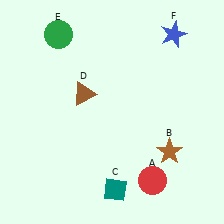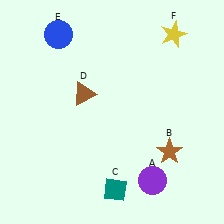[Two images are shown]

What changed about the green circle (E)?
In Image 1, E is green. In Image 2, it changed to blue.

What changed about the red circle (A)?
In Image 1, A is red. In Image 2, it changed to purple.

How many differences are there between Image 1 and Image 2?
There are 3 differences between the two images.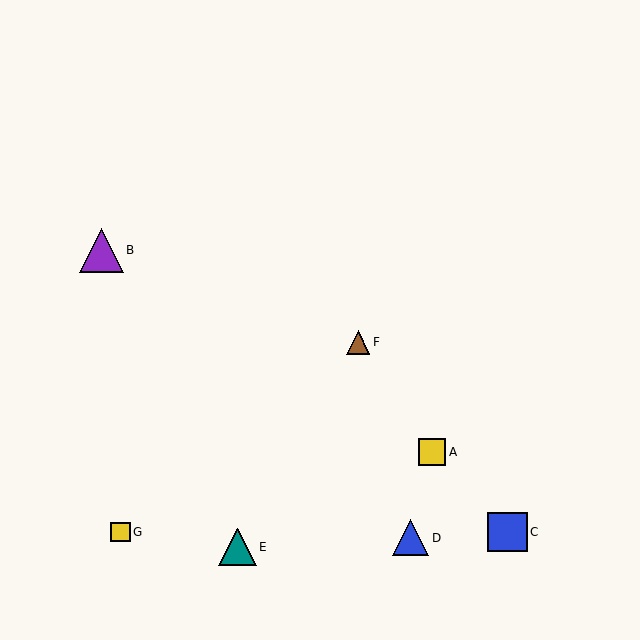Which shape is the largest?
The purple triangle (labeled B) is the largest.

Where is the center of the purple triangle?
The center of the purple triangle is at (101, 250).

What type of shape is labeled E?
Shape E is a teal triangle.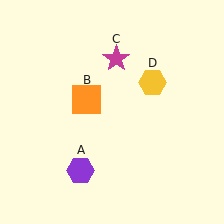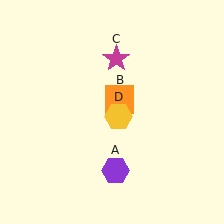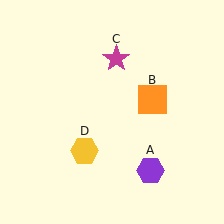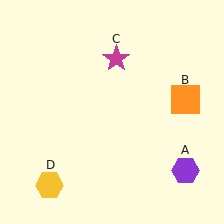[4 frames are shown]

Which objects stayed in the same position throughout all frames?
Magenta star (object C) remained stationary.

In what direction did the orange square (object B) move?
The orange square (object B) moved right.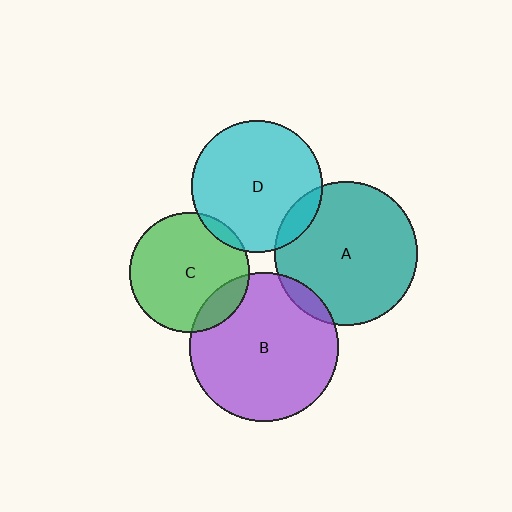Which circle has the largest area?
Circle B (purple).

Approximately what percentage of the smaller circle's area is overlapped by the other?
Approximately 10%.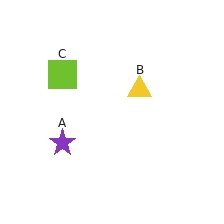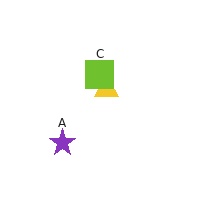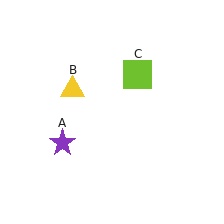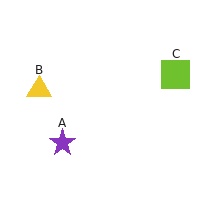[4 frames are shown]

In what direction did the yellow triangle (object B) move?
The yellow triangle (object B) moved left.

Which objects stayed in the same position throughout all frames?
Purple star (object A) remained stationary.